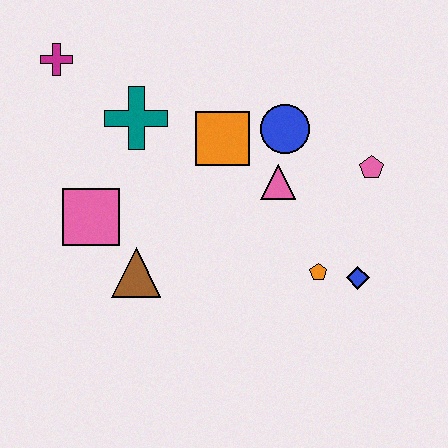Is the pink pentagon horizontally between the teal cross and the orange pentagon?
No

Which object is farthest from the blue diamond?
The magenta cross is farthest from the blue diamond.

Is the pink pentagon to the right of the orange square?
Yes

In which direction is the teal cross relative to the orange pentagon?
The teal cross is to the left of the orange pentagon.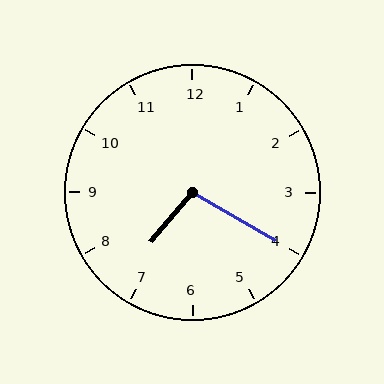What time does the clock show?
7:20.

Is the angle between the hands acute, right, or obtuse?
It is obtuse.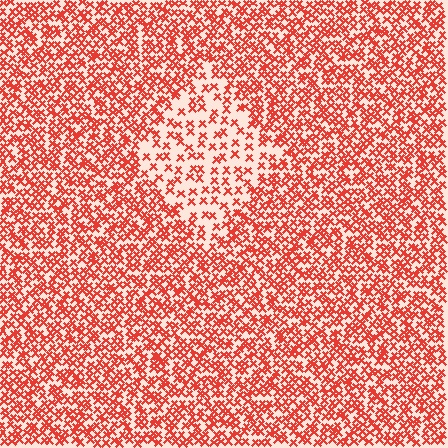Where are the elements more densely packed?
The elements are more densely packed outside the diamond boundary.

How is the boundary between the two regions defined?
The boundary is defined by a change in element density (approximately 2.2x ratio). All elements are the same color, size, and shape.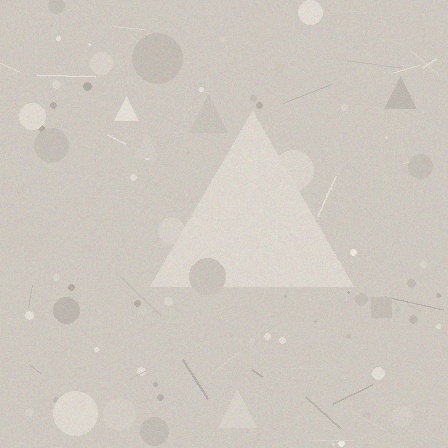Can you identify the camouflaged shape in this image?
The camouflaged shape is a triangle.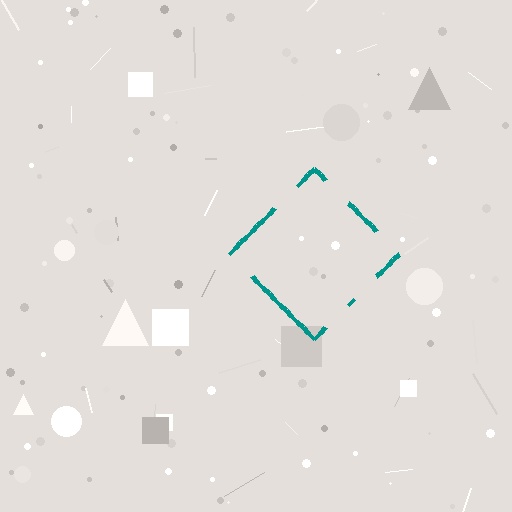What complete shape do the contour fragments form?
The contour fragments form a diamond.